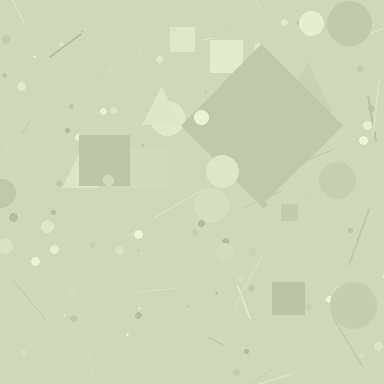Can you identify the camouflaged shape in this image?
The camouflaged shape is a diamond.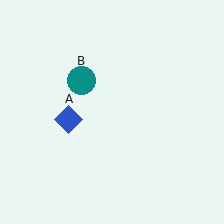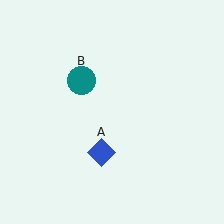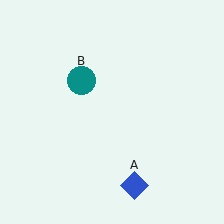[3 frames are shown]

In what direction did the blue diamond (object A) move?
The blue diamond (object A) moved down and to the right.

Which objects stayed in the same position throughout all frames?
Teal circle (object B) remained stationary.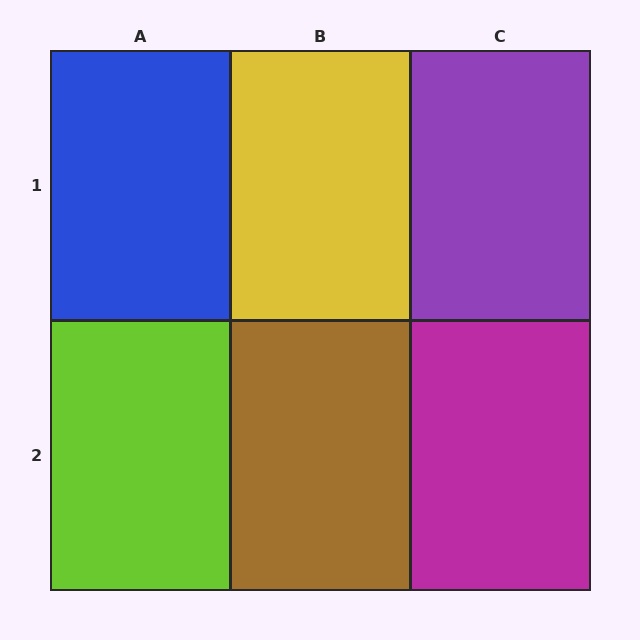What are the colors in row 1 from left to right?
Blue, yellow, purple.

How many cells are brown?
1 cell is brown.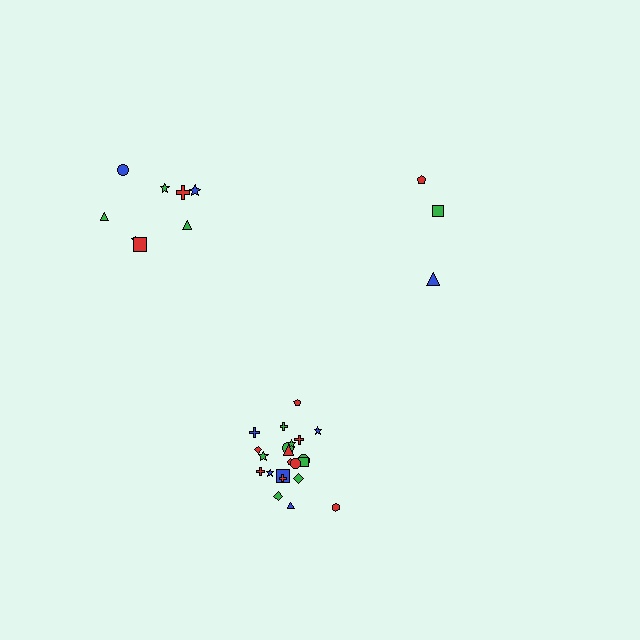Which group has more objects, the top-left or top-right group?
The top-left group.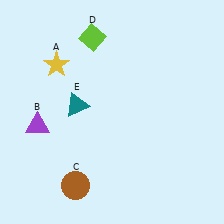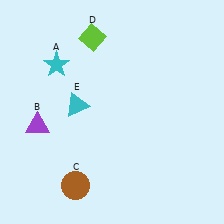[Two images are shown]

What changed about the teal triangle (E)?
In Image 1, E is teal. In Image 2, it changed to cyan.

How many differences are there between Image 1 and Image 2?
There are 2 differences between the two images.